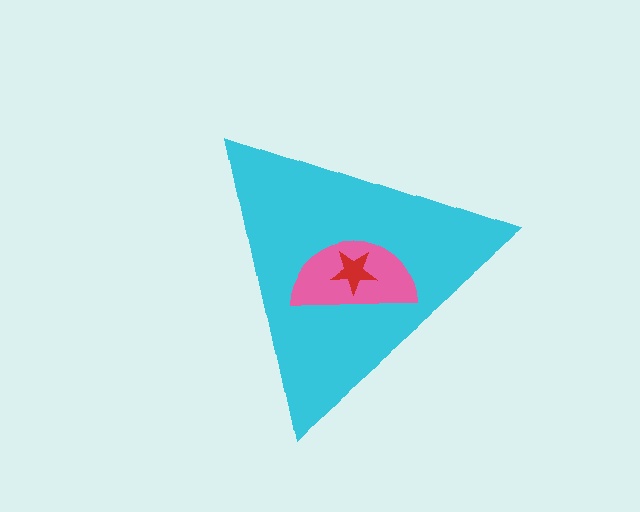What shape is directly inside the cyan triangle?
The pink semicircle.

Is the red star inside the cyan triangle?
Yes.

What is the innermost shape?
The red star.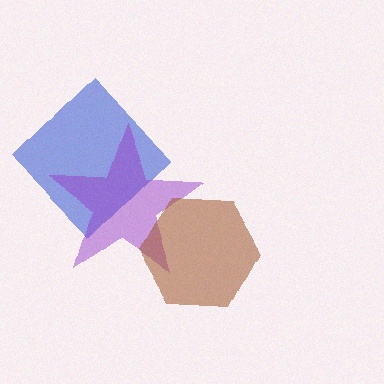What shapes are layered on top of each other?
The layered shapes are: a blue diamond, a purple star, a brown hexagon.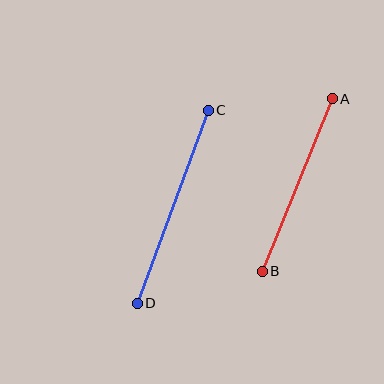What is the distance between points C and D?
The distance is approximately 206 pixels.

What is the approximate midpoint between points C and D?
The midpoint is at approximately (173, 207) pixels.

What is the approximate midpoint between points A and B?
The midpoint is at approximately (297, 185) pixels.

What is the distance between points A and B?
The distance is approximately 186 pixels.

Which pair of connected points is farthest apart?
Points C and D are farthest apart.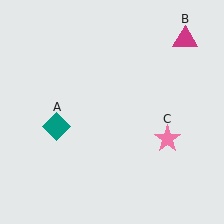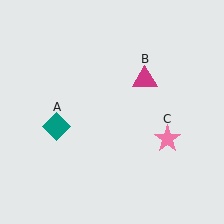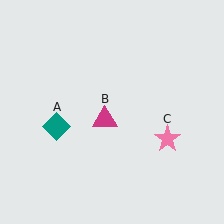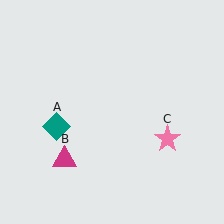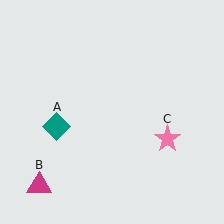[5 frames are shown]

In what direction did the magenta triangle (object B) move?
The magenta triangle (object B) moved down and to the left.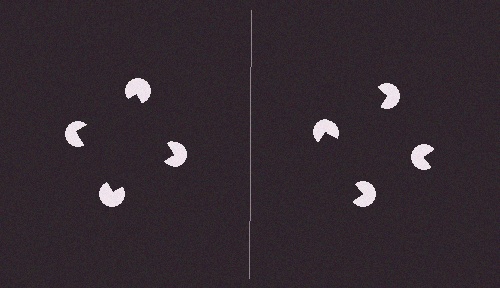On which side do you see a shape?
An illusory square appears on the left side. On the right side the wedge cuts are rotated, so no coherent shape forms.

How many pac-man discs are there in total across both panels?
8 — 4 on each side.